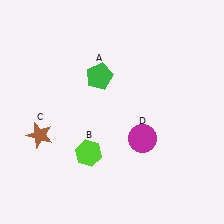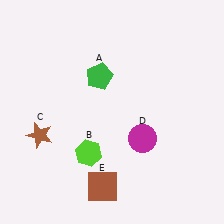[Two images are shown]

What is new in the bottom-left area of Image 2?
A brown square (E) was added in the bottom-left area of Image 2.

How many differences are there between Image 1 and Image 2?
There is 1 difference between the two images.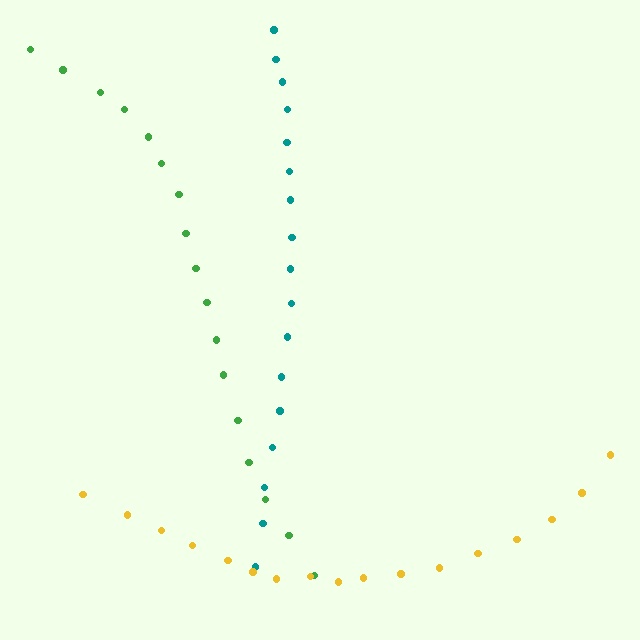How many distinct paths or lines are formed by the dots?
There are 3 distinct paths.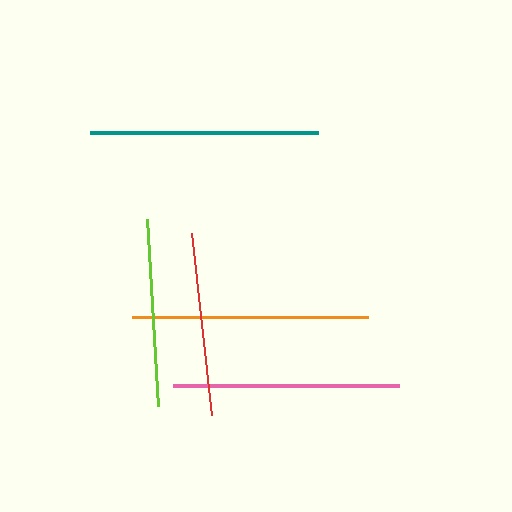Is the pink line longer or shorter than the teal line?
The teal line is longer than the pink line.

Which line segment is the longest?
The orange line is the longest at approximately 236 pixels.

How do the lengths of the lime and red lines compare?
The lime and red lines are approximately the same length.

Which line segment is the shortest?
The red line is the shortest at approximately 183 pixels.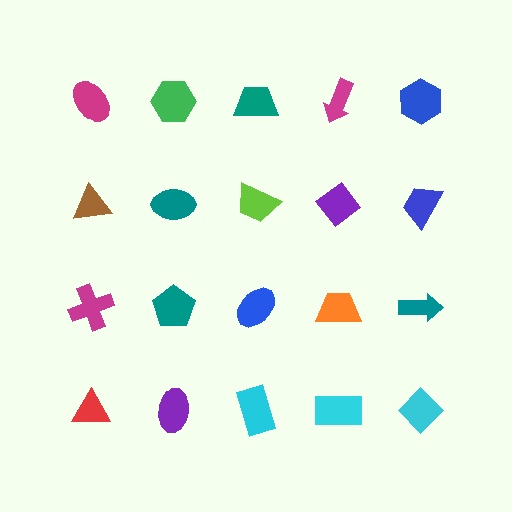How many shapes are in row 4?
5 shapes.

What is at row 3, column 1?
A magenta cross.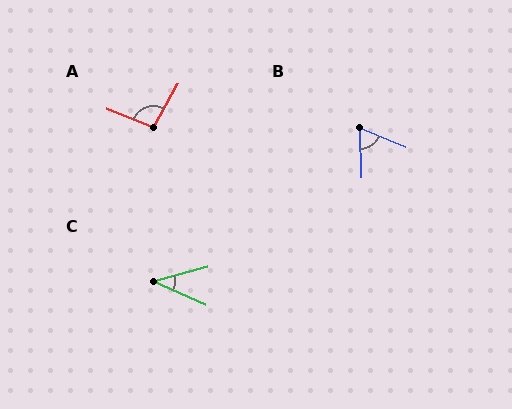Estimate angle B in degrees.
Approximately 66 degrees.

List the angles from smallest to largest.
C (39°), B (66°), A (98°).